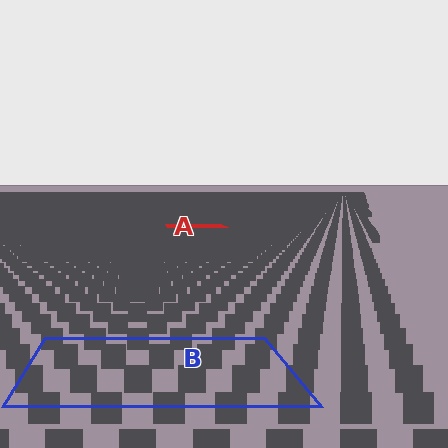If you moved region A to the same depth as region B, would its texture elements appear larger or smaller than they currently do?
They would appear larger. At a closer depth, the same texture elements are projected at a bigger on-screen size.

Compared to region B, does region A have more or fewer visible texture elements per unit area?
Region A has more texture elements per unit area — they are packed more densely because it is farther away.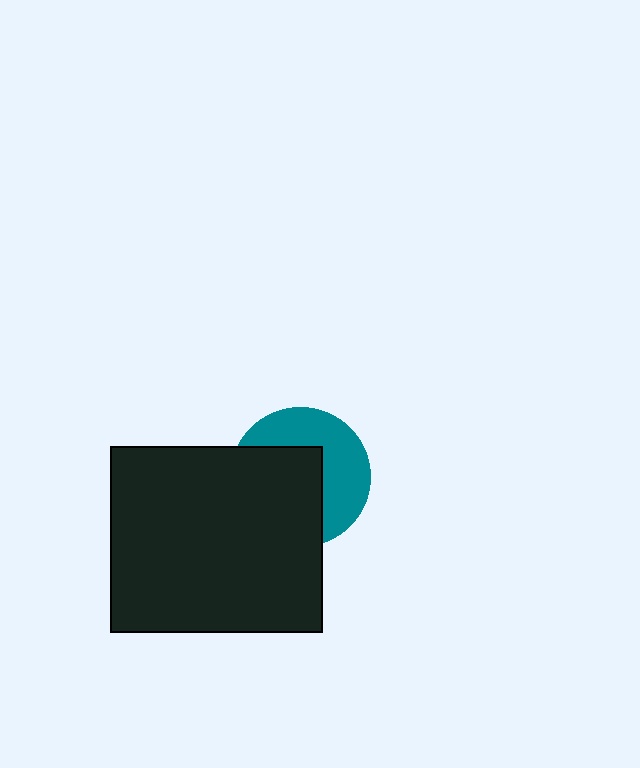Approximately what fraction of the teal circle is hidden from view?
Roughly 54% of the teal circle is hidden behind the black rectangle.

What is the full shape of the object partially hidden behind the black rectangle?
The partially hidden object is a teal circle.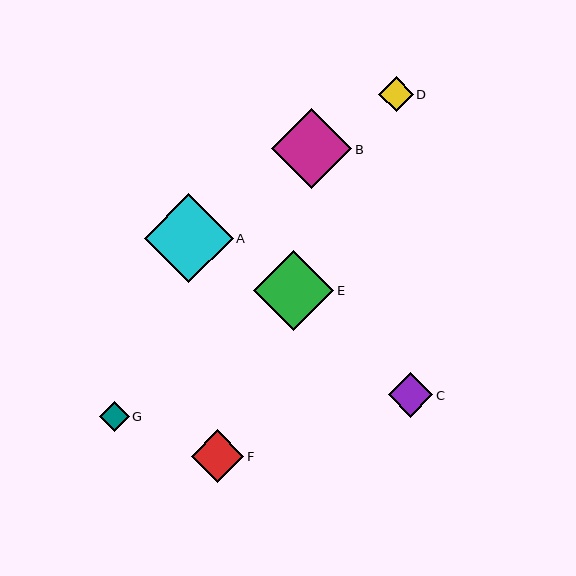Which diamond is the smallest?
Diamond G is the smallest with a size of approximately 29 pixels.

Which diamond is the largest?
Diamond A is the largest with a size of approximately 89 pixels.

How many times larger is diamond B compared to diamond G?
Diamond B is approximately 2.7 times the size of diamond G.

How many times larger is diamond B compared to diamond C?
Diamond B is approximately 1.8 times the size of diamond C.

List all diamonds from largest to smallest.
From largest to smallest: A, E, B, F, C, D, G.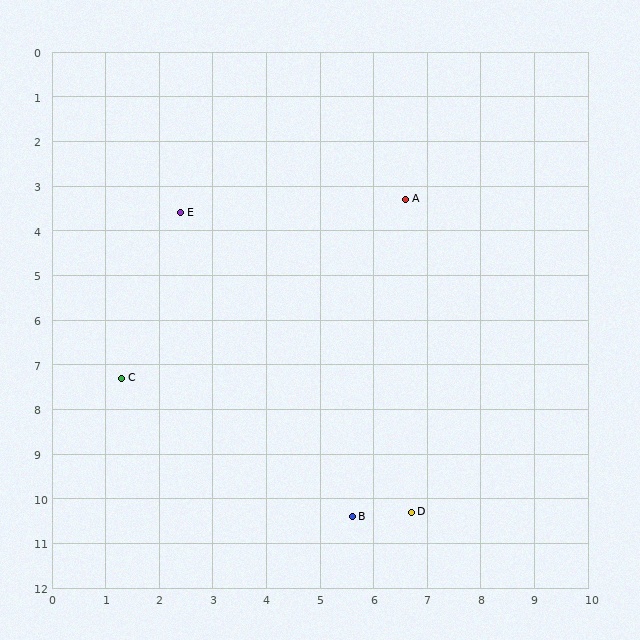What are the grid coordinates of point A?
Point A is at approximately (6.6, 3.3).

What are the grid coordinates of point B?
Point B is at approximately (5.6, 10.4).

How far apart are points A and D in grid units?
Points A and D are about 7.0 grid units apart.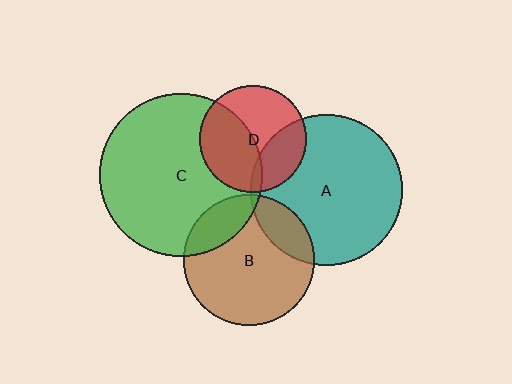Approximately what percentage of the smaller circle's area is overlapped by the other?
Approximately 20%.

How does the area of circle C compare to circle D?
Approximately 2.3 times.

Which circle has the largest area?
Circle C (green).